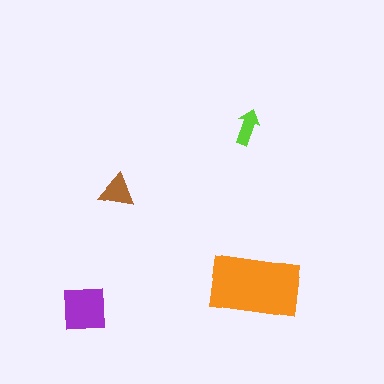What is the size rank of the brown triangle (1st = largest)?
3rd.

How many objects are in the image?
There are 4 objects in the image.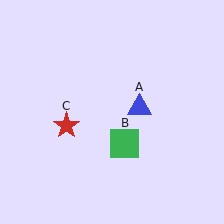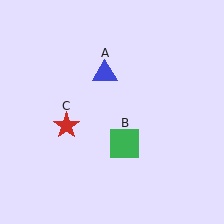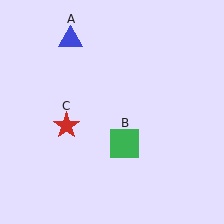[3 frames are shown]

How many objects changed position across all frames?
1 object changed position: blue triangle (object A).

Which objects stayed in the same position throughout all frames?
Green square (object B) and red star (object C) remained stationary.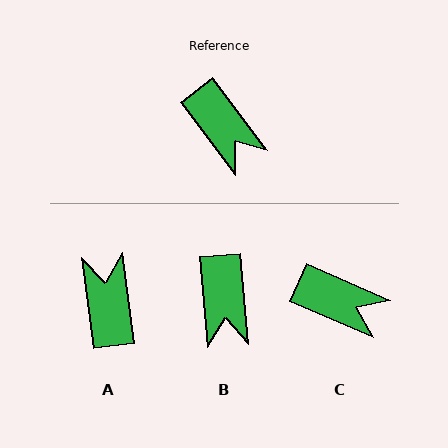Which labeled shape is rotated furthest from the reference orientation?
A, about 150 degrees away.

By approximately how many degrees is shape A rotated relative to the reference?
Approximately 150 degrees counter-clockwise.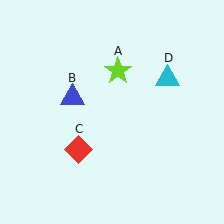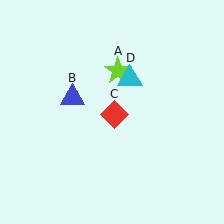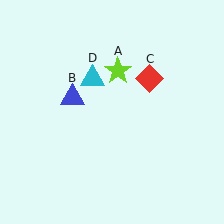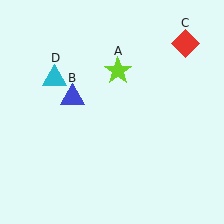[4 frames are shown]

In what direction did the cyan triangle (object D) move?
The cyan triangle (object D) moved left.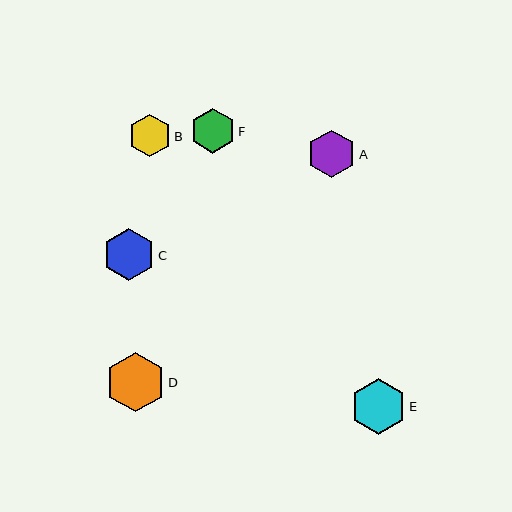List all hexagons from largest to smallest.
From largest to smallest: D, E, C, A, F, B.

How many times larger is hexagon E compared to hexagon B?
Hexagon E is approximately 1.3 times the size of hexagon B.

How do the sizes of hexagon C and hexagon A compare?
Hexagon C and hexagon A are approximately the same size.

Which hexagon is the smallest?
Hexagon B is the smallest with a size of approximately 42 pixels.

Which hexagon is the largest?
Hexagon D is the largest with a size of approximately 59 pixels.